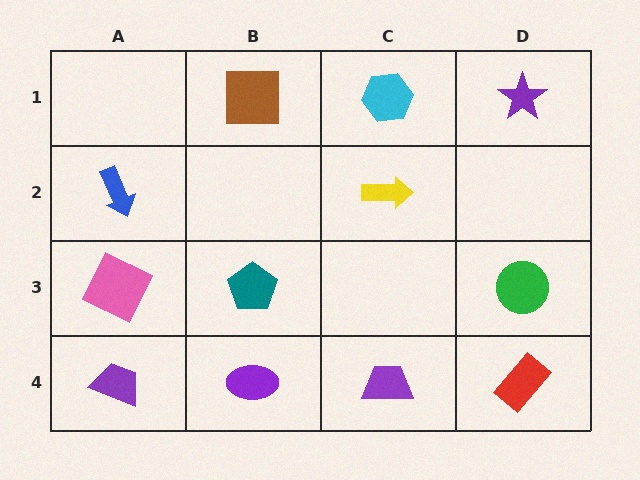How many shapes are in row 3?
3 shapes.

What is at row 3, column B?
A teal pentagon.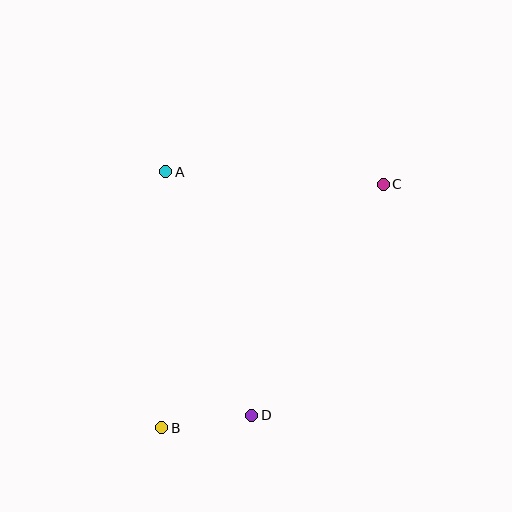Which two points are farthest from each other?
Points B and C are farthest from each other.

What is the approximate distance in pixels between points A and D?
The distance between A and D is approximately 258 pixels.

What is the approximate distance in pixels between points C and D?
The distance between C and D is approximately 266 pixels.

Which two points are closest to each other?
Points B and D are closest to each other.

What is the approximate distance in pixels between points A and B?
The distance between A and B is approximately 256 pixels.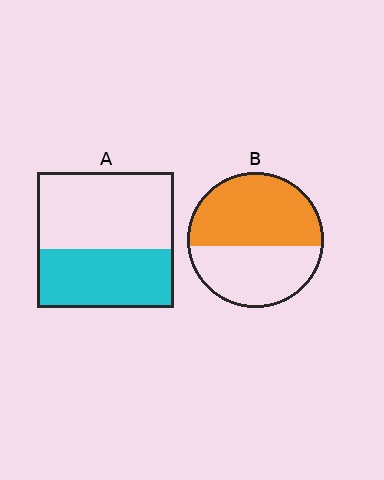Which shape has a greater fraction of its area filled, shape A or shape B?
Shape B.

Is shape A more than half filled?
No.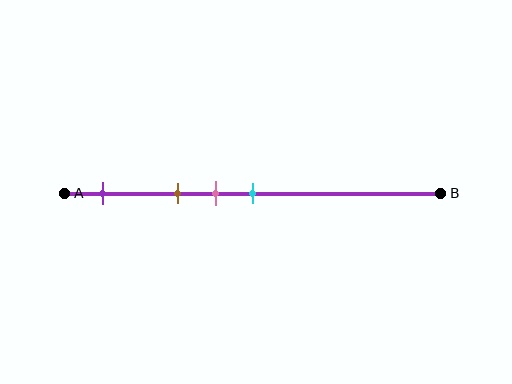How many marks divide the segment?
There are 4 marks dividing the segment.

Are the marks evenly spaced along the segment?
No, the marks are not evenly spaced.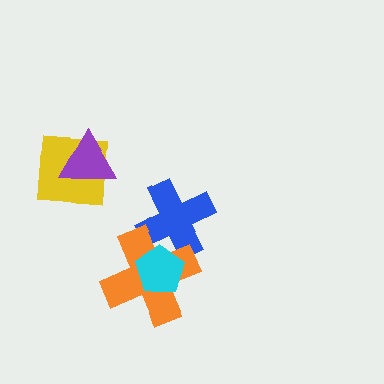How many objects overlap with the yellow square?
1 object overlaps with the yellow square.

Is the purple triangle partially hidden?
No, no other shape covers it.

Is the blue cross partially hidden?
Yes, it is partially covered by another shape.